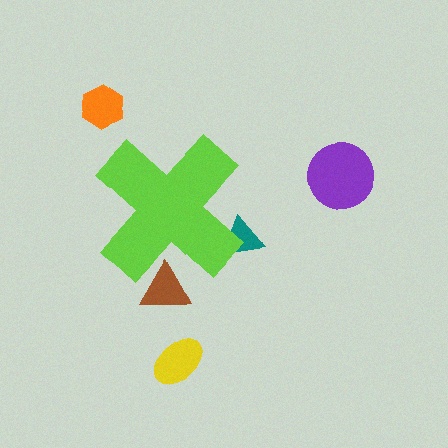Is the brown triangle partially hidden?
Yes, the brown triangle is partially hidden behind the lime cross.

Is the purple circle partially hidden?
No, the purple circle is fully visible.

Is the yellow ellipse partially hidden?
No, the yellow ellipse is fully visible.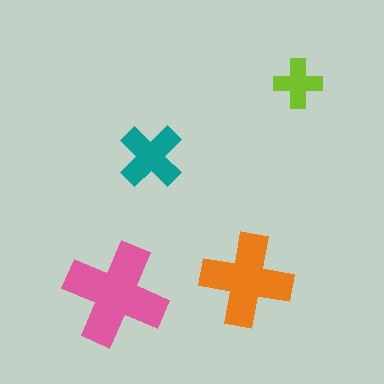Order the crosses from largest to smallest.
the pink one, the orange one, the teal one, the lime one.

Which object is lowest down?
The pink cross is bottommost.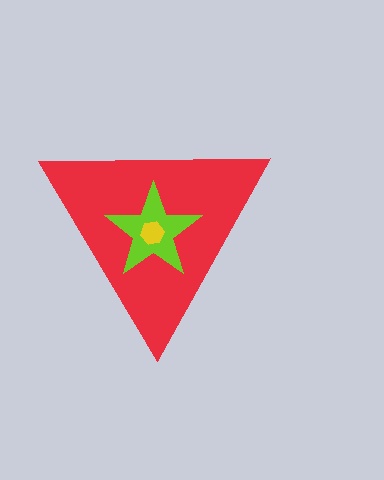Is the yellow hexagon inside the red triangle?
Yes.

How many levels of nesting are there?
3.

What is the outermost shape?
The red triangle.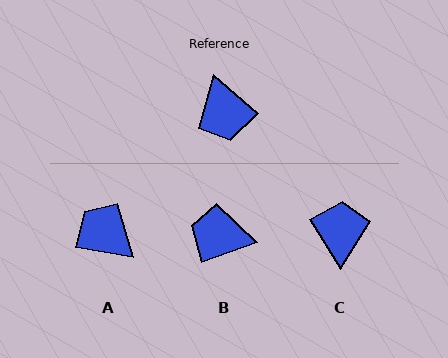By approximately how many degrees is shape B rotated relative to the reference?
Approximately 119 degrees clockwise.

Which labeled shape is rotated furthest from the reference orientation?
C, about 164 degrees away.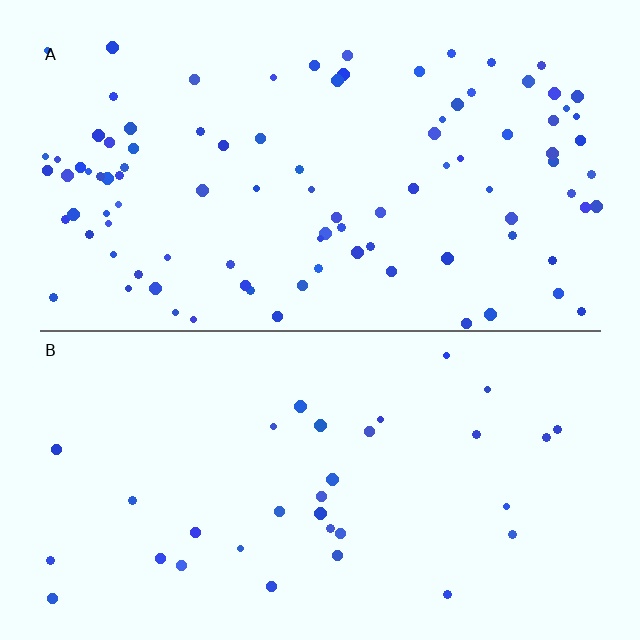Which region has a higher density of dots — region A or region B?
A (the top).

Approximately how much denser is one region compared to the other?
Approximately 3.0× — region A over region B.